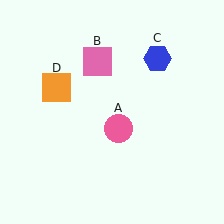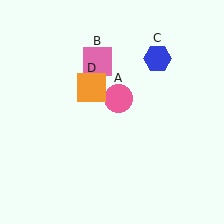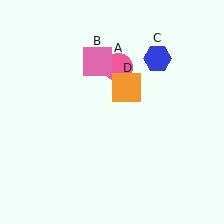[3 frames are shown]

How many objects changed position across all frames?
2 objects changed position: pink circle (object A), orange square (object D).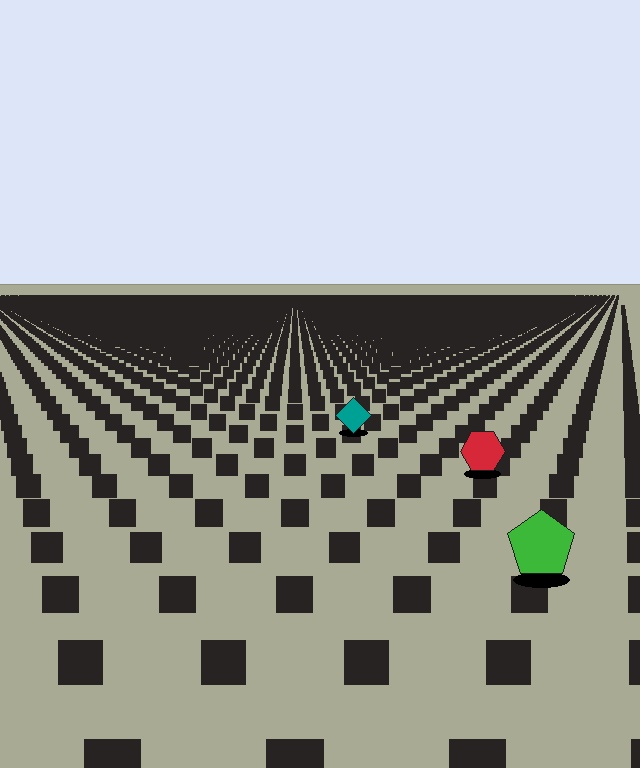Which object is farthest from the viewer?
The teal diamond is farthest from the viewer. It appears smaller and the ground texture around it is denser.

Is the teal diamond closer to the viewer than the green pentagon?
No. The green pentagon is closer — you can tell from the texture gradient: the ground texture is coarser near it.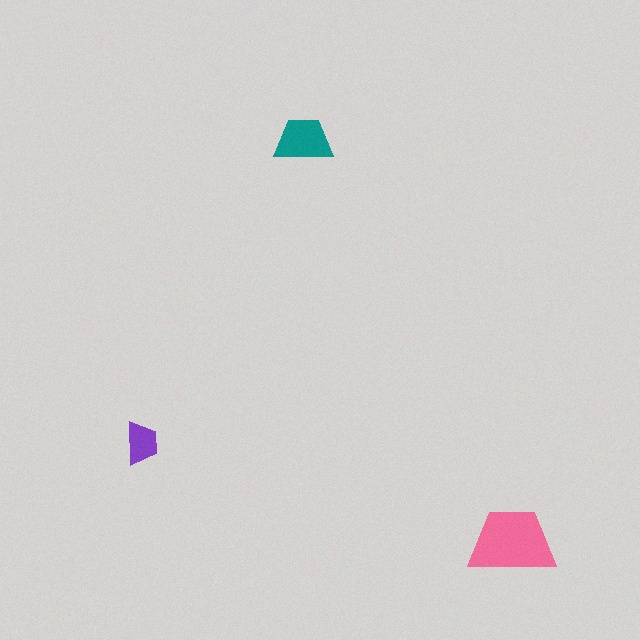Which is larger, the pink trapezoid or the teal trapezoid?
The pink one.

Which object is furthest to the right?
The pink trapezoid is rightmost.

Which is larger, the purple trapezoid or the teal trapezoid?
The teal one.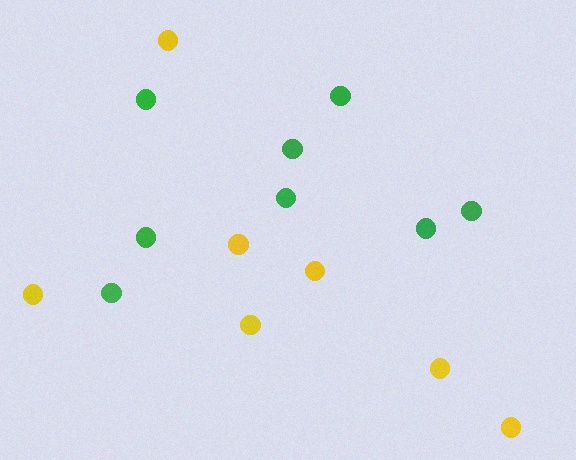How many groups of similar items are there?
There are 2 groups: one group of green circles (8) and one group of yellow circles (7).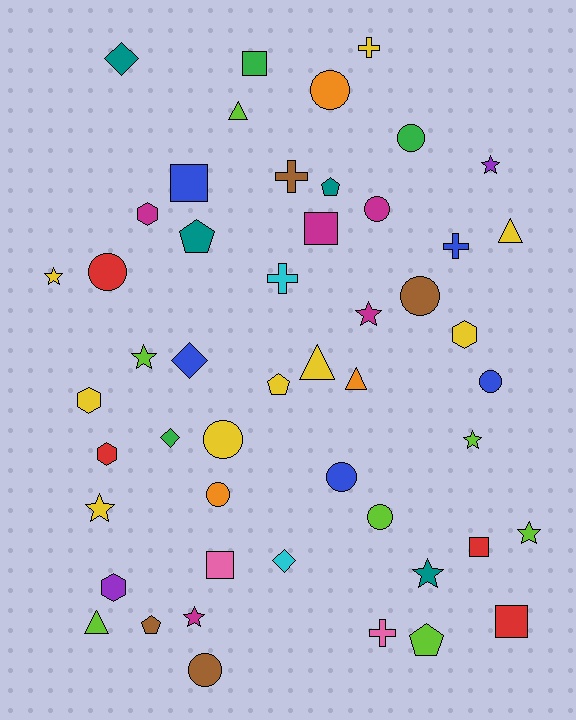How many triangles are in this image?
There are 5 triangles.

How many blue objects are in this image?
There are 5 blue objects.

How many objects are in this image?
There are 50 objects.